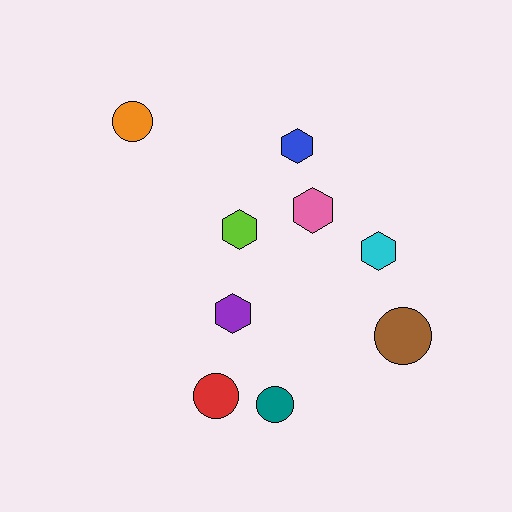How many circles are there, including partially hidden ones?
There are 4 circles.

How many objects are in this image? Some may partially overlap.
There are 9 objects.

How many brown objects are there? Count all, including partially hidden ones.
There is 1 brown object.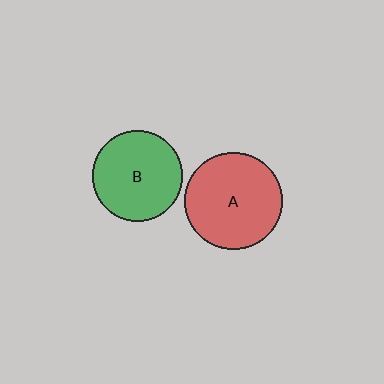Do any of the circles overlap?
No, none of the circles overlap.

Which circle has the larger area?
Circle A (red).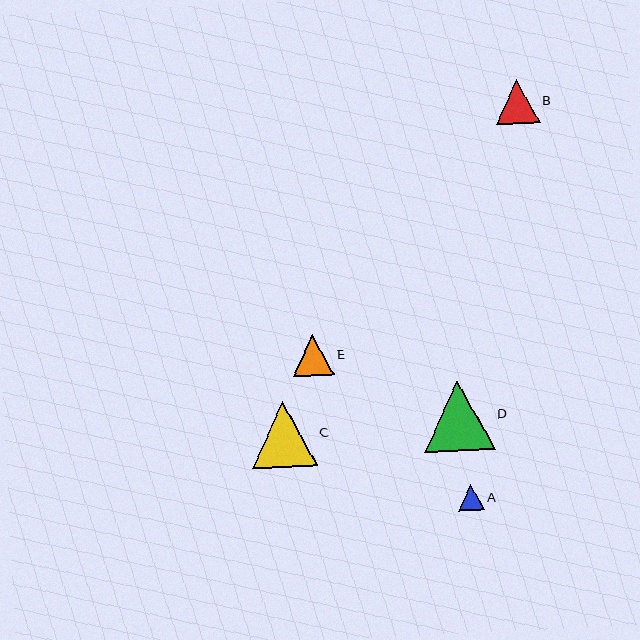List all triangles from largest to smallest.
From largest to smallest: D, C, B, E, A.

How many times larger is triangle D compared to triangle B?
Triangle D is approximately 1.6 times the size of triangle B.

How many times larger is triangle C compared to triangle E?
Triangle C is approximately 1.6 times the size of triangle E.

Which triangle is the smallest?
Triangle A is the smallest with a size of approximately 26 pixels.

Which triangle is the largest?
Triangle D is the largest with a size of approximately 71 pixels.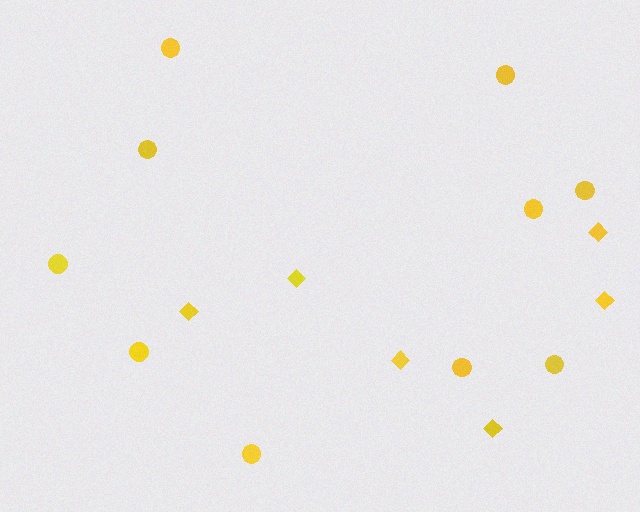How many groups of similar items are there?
There are 2 groups: one group of diamonds (6) and one group of circles (10).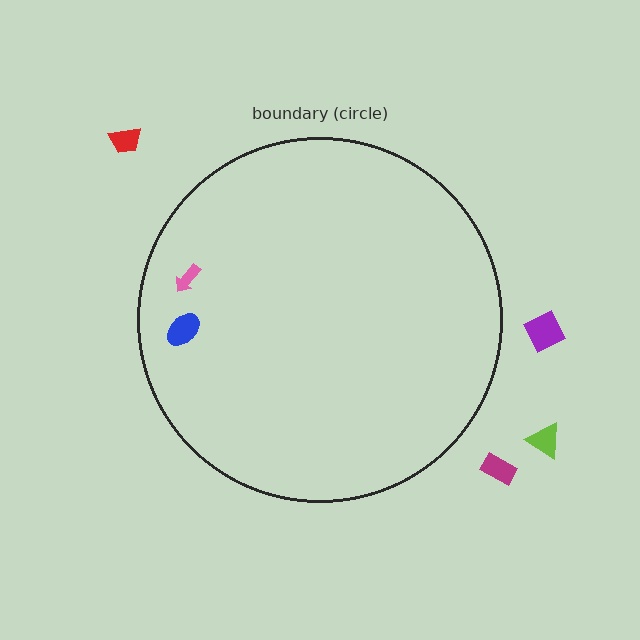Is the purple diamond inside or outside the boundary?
Outside.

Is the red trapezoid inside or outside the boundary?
Outside.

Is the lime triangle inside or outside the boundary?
Outside.